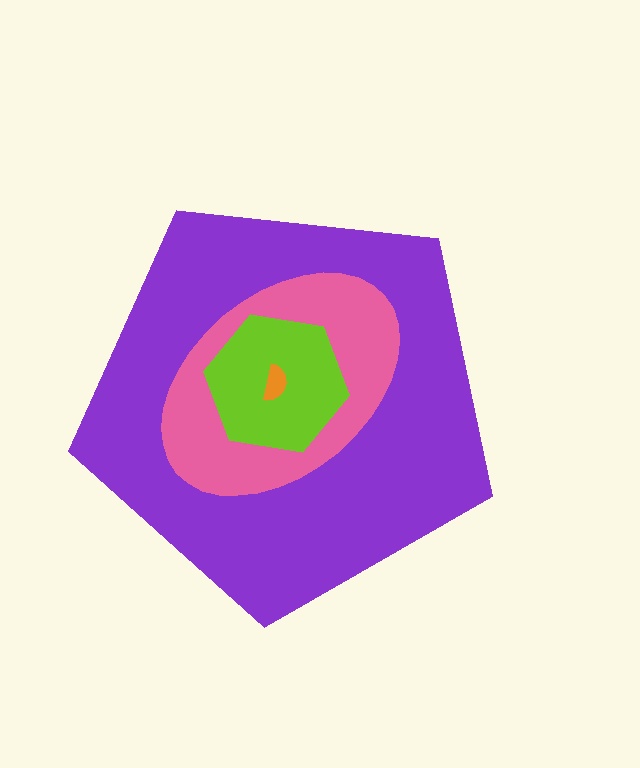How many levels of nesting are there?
4.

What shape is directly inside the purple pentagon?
The pink ellipse.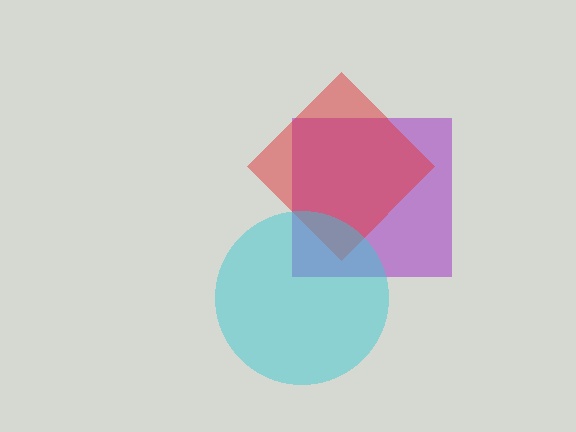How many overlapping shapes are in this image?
There are 3 overlapping shapes in the image.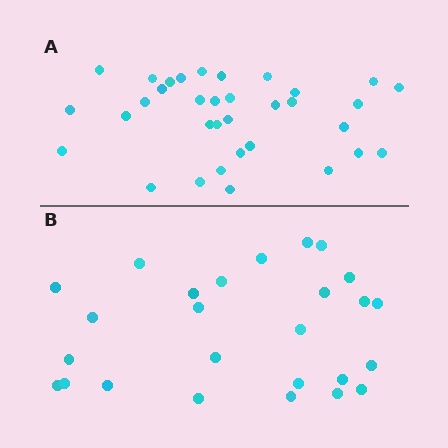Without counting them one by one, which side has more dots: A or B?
Region A (the top region) has more dots.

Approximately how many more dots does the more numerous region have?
Region A has roughly 8 or so more dots than region B.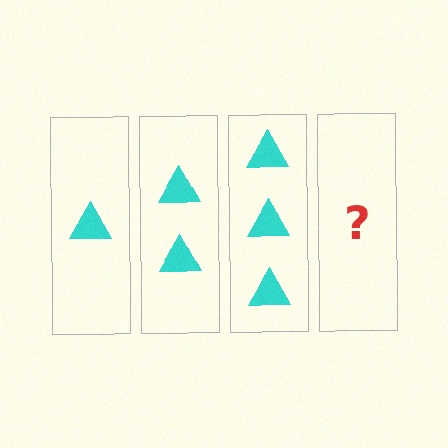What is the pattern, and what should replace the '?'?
The pattern is that each step adds one more triangle. The '?' should be 4 triangles.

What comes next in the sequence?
The next element should be 4 triangles.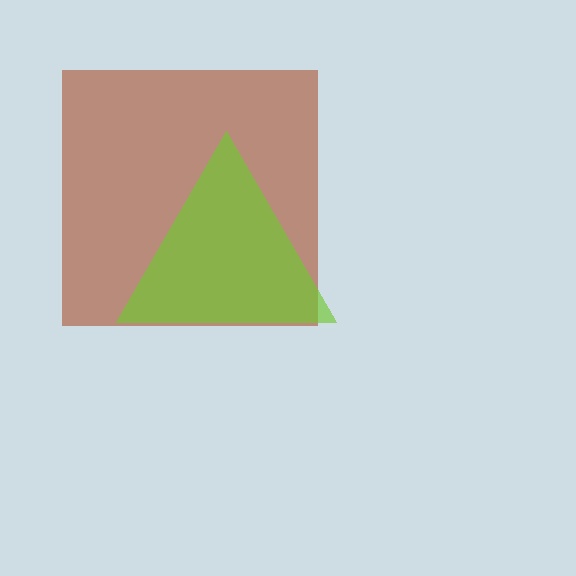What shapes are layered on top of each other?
The layered shapes are: a brown square, a lime triangle.